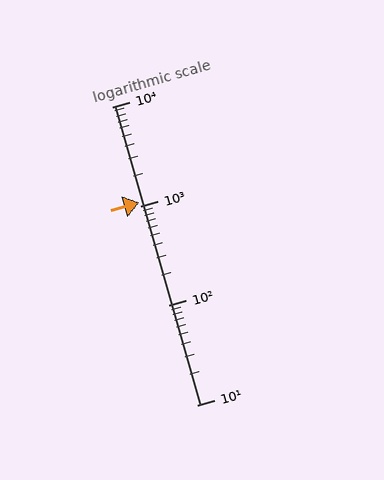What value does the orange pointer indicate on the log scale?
The pointer indicates approximately 1100.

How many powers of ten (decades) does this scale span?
The scale spans 3 decades, from 10 to 10000.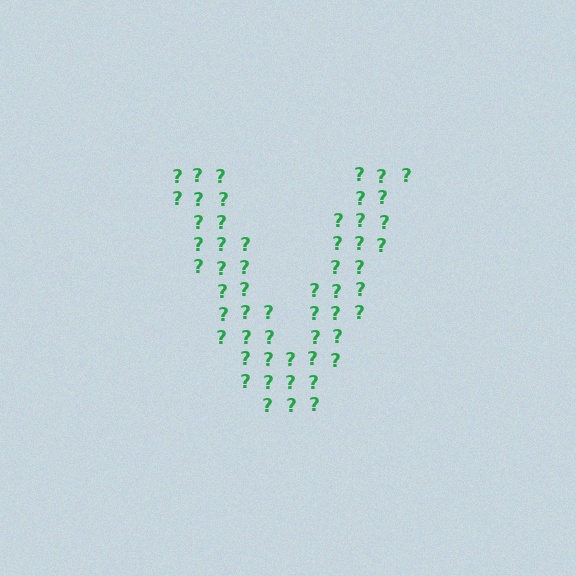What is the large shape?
The large shape is the letter V.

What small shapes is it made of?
It is made of small question marks.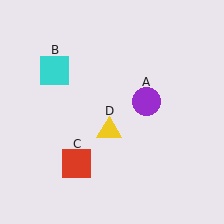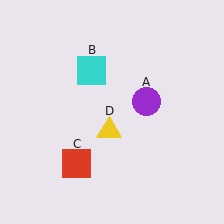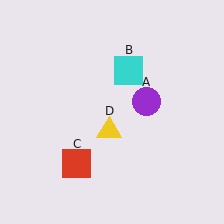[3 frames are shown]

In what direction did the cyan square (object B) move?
The cyan square (object B) moved right.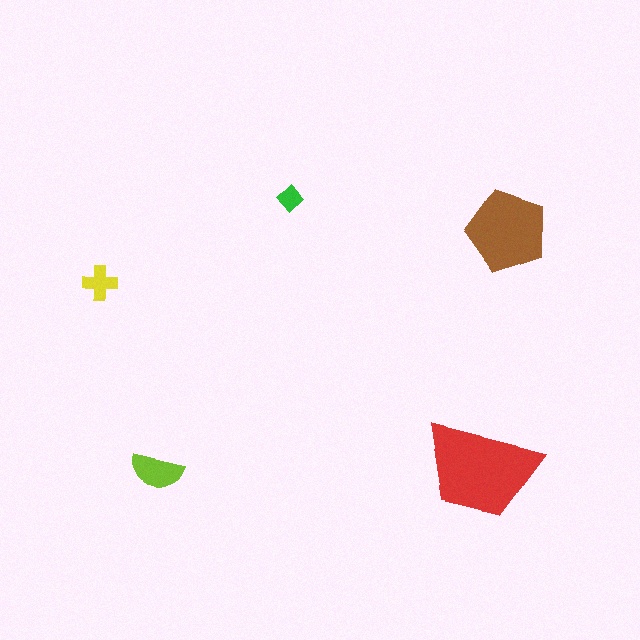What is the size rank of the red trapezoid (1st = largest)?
1st.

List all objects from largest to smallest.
The red trapezoid, the brown pentagon, the lime semicircle, the yellow cross, the green diamond.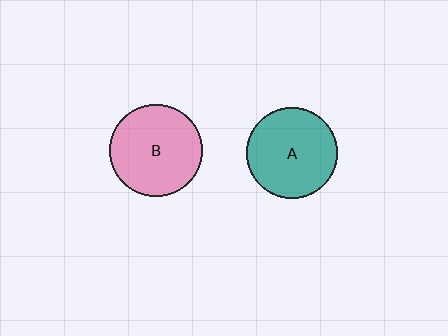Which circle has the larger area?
Circle B (pink).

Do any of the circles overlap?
No, none of the circles overlap.